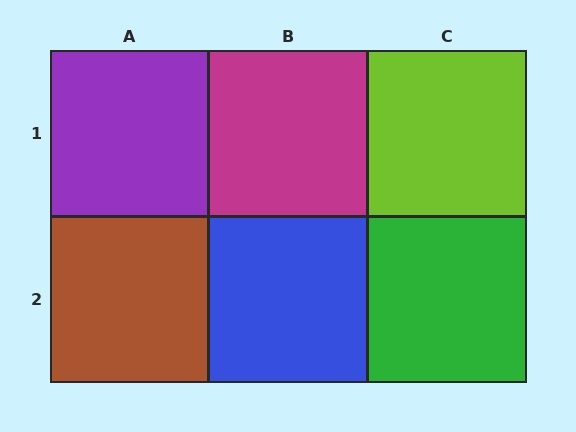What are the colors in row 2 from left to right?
Brown, blue, green.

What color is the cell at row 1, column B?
Magenta.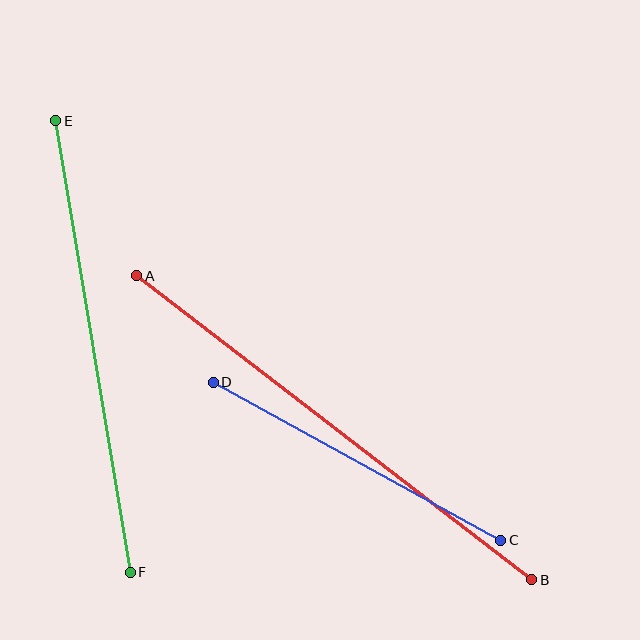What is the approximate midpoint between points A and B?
The midpoint is at approximately (334, 428) pixels.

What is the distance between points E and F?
The distance is approximately 458 pixels.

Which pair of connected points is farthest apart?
Points A and B are farthest apart.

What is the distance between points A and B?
The distance is approximately 498 pixels.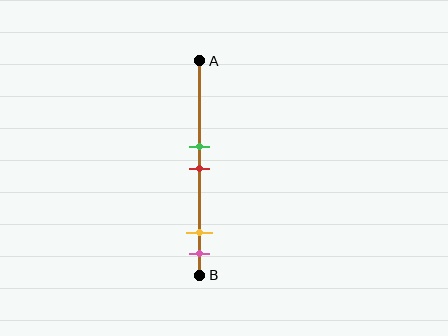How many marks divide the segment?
There are 4 marks dividing the segment.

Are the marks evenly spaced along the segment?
No, the marks are not evenly spaced.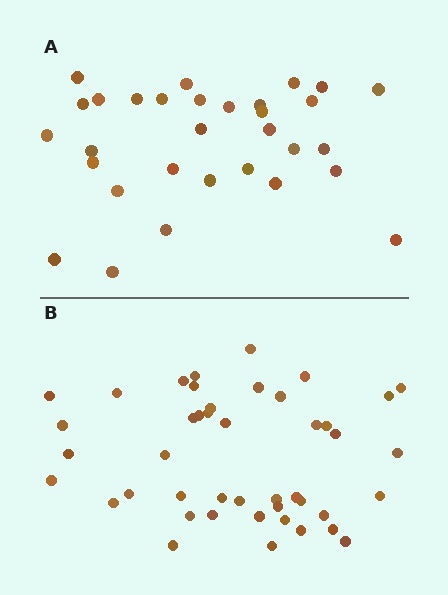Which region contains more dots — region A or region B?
Region B (the bottom region) has more dots.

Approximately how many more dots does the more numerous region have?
Region B has approximately 15 more dots than region A.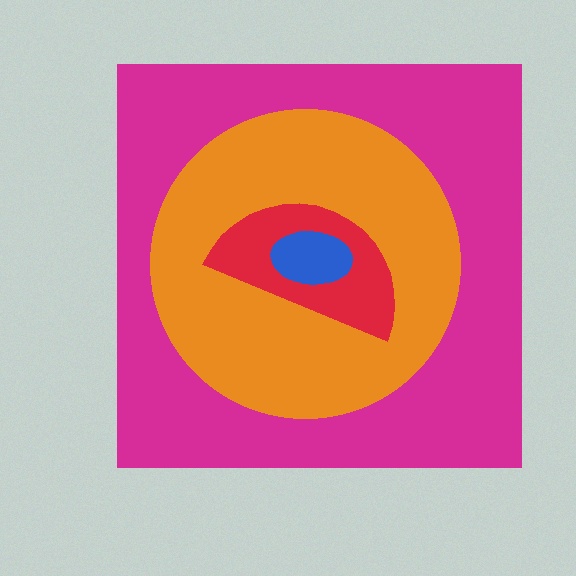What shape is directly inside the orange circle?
The red semicircle.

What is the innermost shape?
The blue ellipse.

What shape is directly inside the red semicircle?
The blue ellipse.